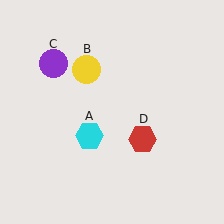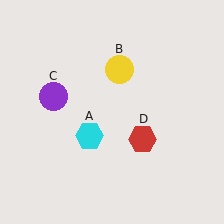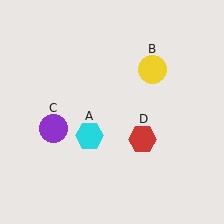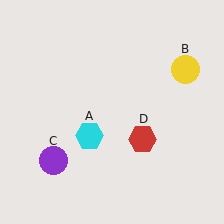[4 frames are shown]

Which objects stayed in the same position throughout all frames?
Cyan hexagon (object A) and red hexagon (object D) remained stationary.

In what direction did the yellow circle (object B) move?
The yellow circle (object B) moved right.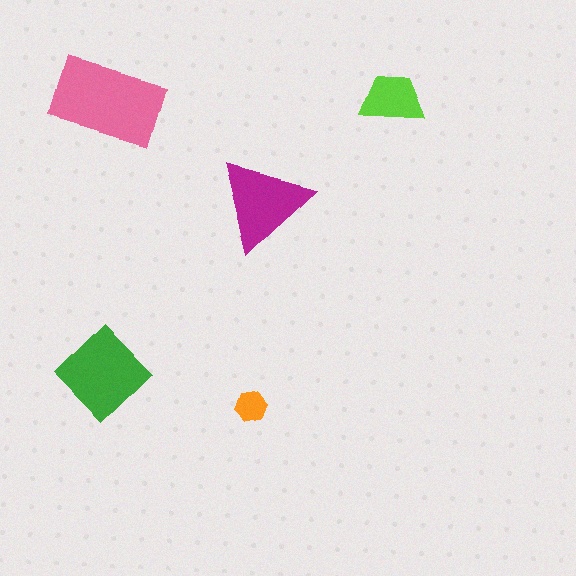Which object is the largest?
The pink rectangle.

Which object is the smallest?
The orange hexagon.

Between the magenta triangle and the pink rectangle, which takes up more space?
The pink rectangle.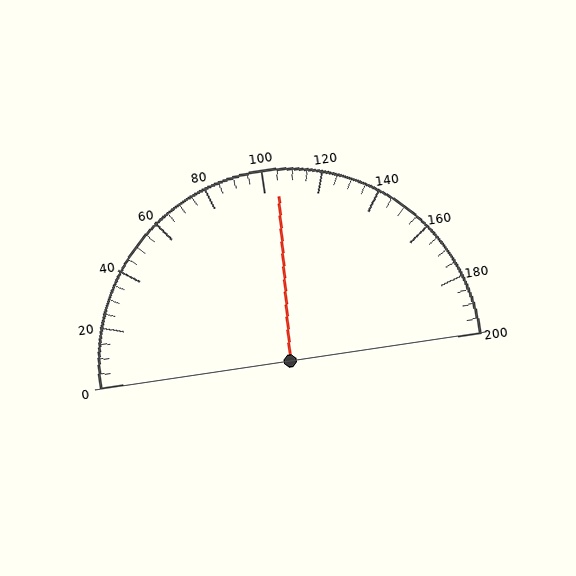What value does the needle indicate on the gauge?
The needle indicates approximately 105.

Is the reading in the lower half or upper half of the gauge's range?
The reading is in the upper half of the range (0 to 200).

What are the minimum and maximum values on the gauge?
The gauge ranges from 0 to 200.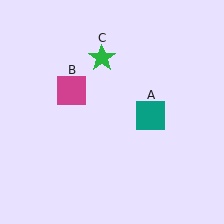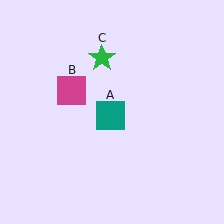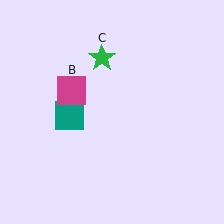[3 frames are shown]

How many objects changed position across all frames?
1 object changed position: teal square (object A).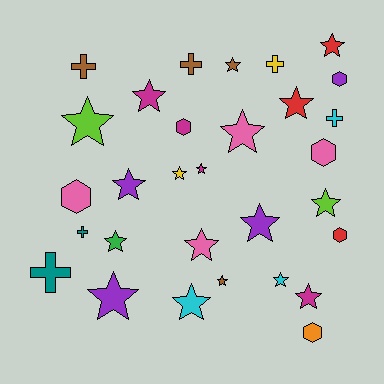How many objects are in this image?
There are 30 objects.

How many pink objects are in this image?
There are 4 pink objects.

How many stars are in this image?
There are 18 stars.